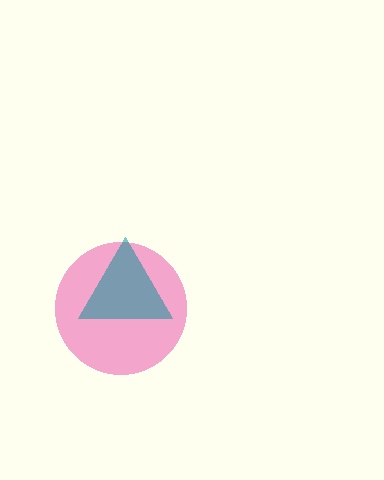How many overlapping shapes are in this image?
There are 2 overlapping shapes in the image.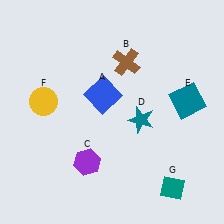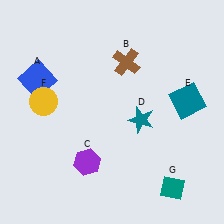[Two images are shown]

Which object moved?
The blue square (A) moved left.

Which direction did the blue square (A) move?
The blue square (A) moved left.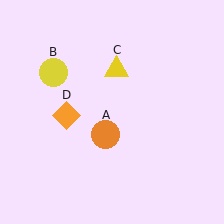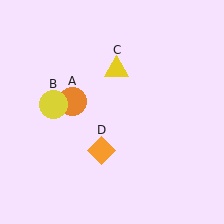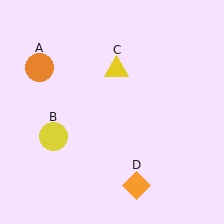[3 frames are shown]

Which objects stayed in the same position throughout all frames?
Yellow triangle (object C) remained stationary.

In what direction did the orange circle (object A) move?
The orange circle (object A) moved up and to the left.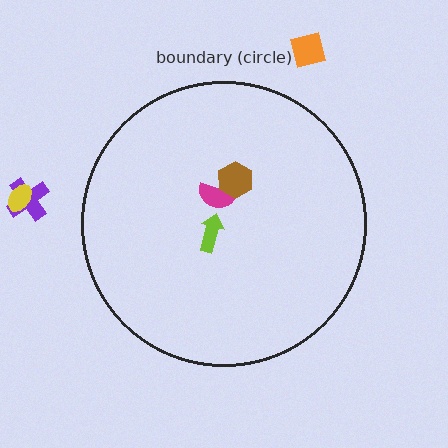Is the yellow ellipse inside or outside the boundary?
Outside.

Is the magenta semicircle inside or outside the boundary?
Inside.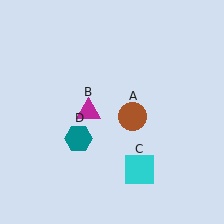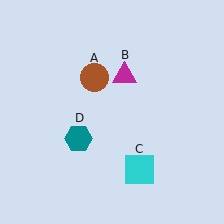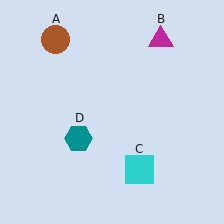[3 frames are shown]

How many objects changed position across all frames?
2 objects changed position: brown circle (object A), magenta triangle (object B).